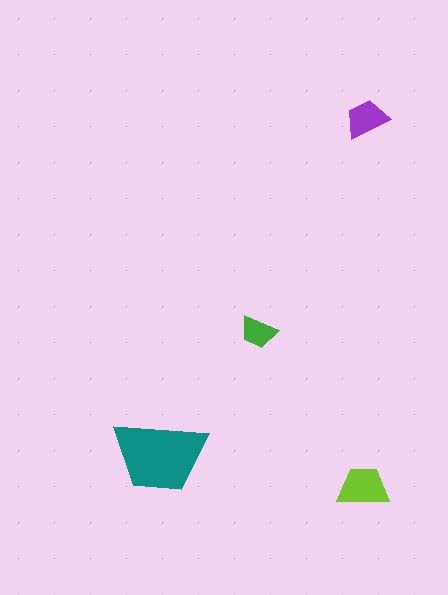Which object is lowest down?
The lime trapezoid is bottommost.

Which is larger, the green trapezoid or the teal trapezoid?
The teal one.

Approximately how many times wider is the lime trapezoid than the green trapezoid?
About 1.5 times wider.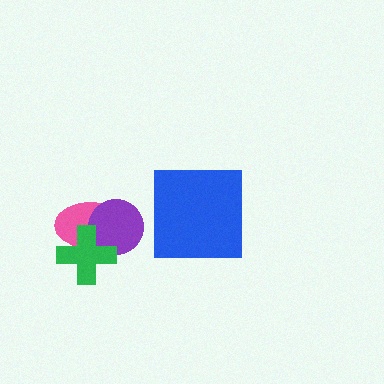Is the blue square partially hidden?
No, no other shape covers it.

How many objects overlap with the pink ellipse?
2 objects overlap with the pink ellipse.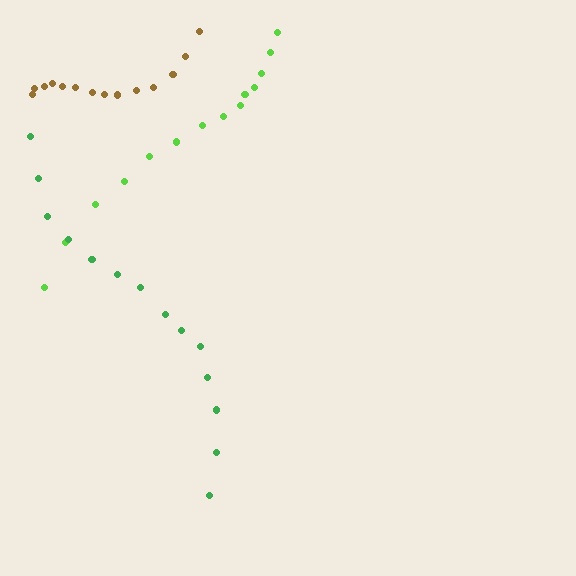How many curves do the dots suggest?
There are 3 distinct paths.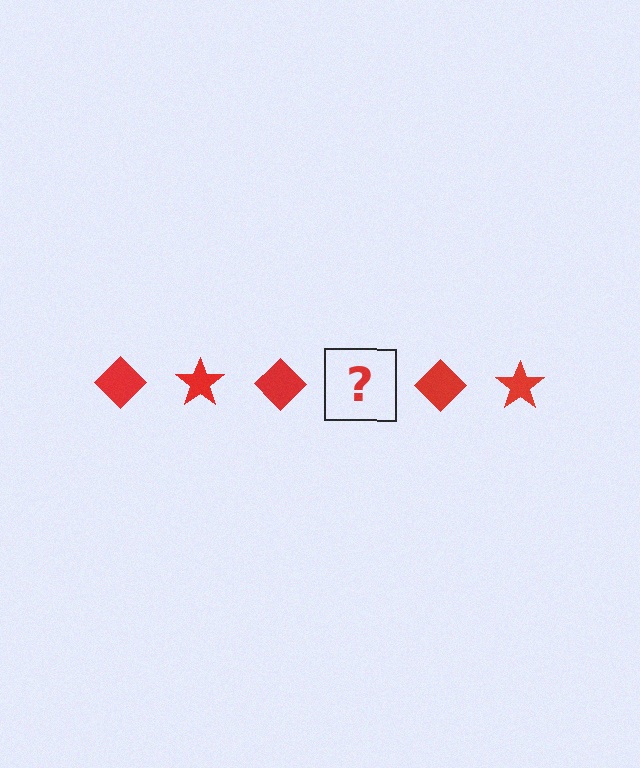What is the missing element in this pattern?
The missing element is a red star.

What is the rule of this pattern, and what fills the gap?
The rule is that the pattern cycles through diamond, star shapes in red. The gap should be filled with a red star.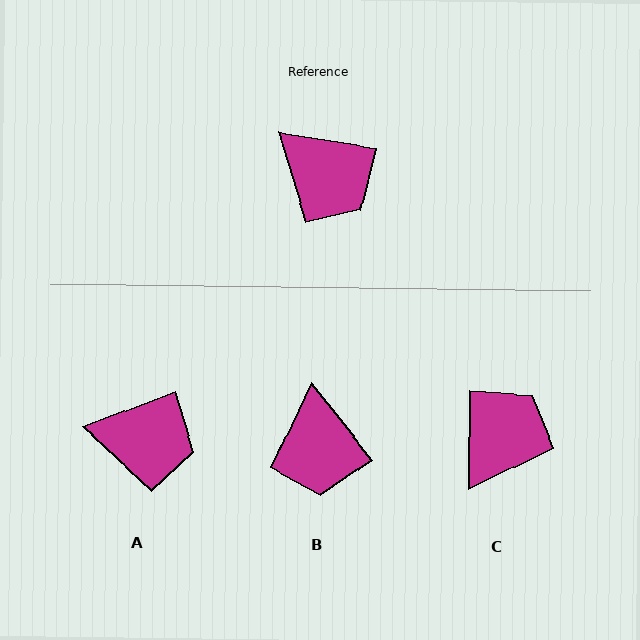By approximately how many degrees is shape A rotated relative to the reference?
Approximately 30 degrees counter-clockwise.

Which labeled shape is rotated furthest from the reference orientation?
C, about 99 degrees away.